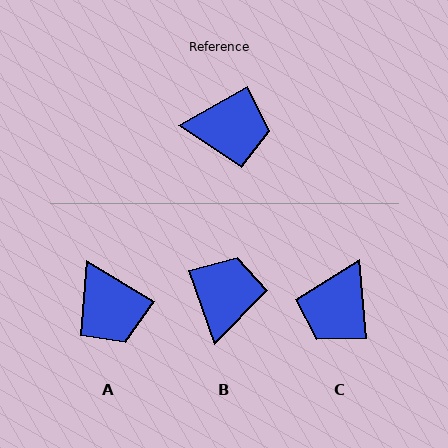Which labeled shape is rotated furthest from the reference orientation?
C, about 115 degrees away.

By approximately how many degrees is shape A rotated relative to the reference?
Approximately 61 degrees clockwise.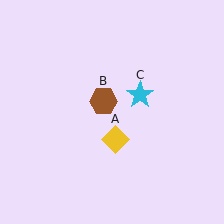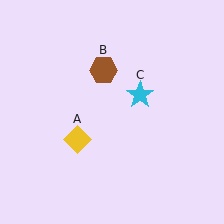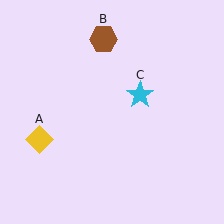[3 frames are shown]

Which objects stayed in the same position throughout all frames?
Cyan star (object C) remained stationary.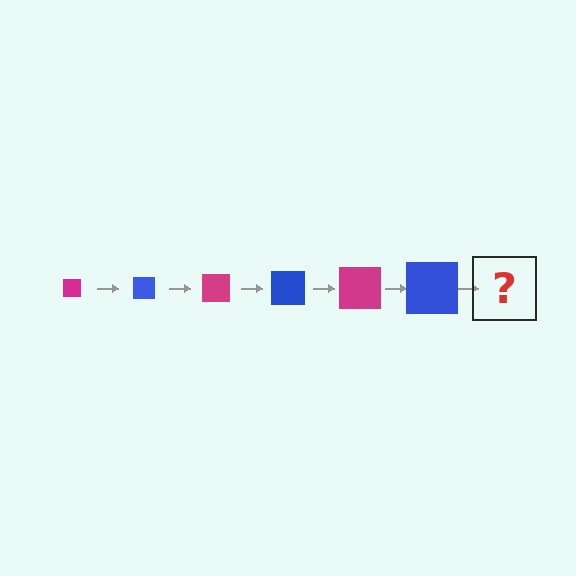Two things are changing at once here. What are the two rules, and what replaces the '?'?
The two rules are that the square grows larger each step and the color cycles through magenta and blue. The '?' should be a magenta square, larger than the previous one.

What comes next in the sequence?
The next element should be a magenta square, larger than the previous one.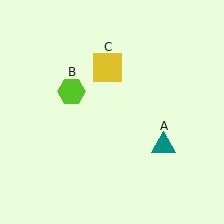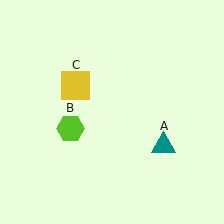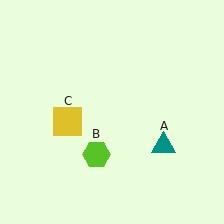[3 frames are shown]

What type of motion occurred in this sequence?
The lime hexagon (object B), yellow square (object C) rotated counterclockwise around the center of the scene.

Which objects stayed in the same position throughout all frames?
Teal triangle (object A) remained stationary.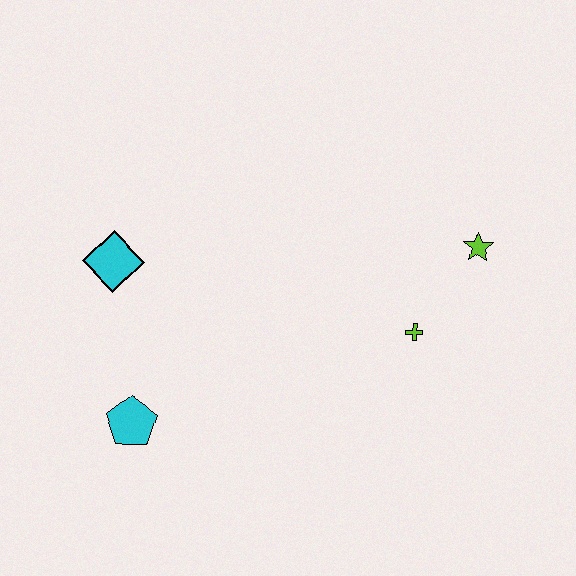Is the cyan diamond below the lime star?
Yes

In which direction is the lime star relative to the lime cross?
The lime star is above the lime cross.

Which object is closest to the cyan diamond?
The cyan pentagon is closest to the cyan diamond.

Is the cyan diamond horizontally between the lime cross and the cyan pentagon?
No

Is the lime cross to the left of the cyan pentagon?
No